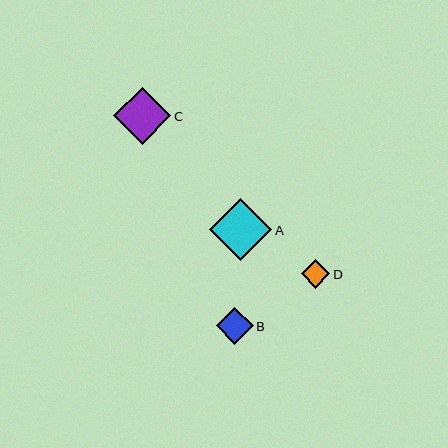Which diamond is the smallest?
Diamond D is the smallest with a size of approximately 28 pixels.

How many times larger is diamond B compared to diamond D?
Diamond B is approximately 1.3 times the size of diamond D.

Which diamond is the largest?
Diamond A is the largest with a size of approximately 62 pixels.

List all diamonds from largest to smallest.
From largest to smallest: A, C, B, D.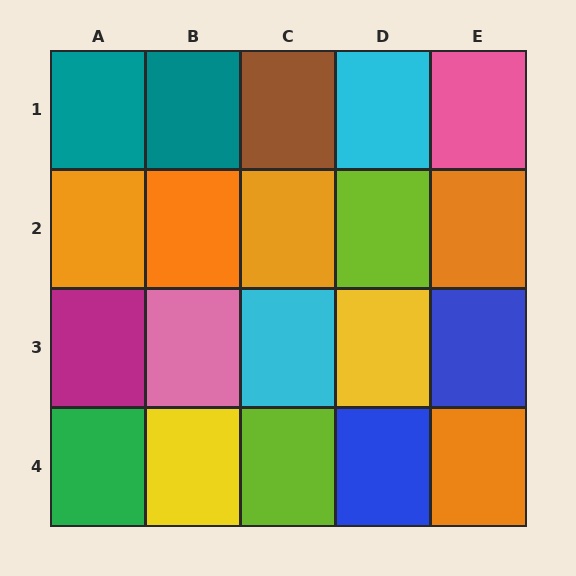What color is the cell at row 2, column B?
Orange.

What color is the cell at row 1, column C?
Brown.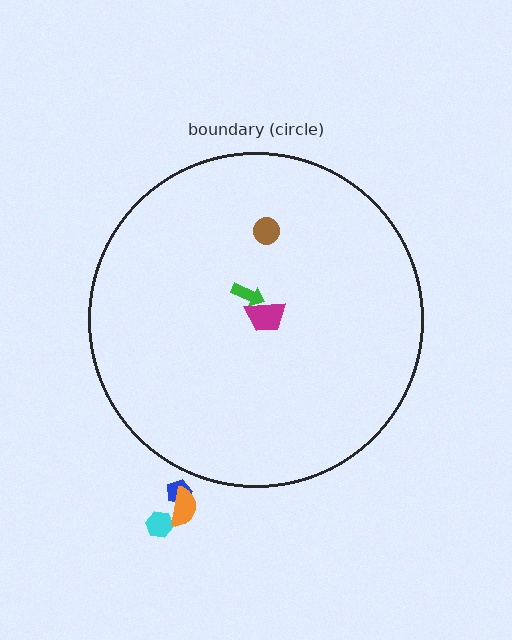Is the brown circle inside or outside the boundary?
Inside.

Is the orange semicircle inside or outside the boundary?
Outside.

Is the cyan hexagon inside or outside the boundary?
Outside.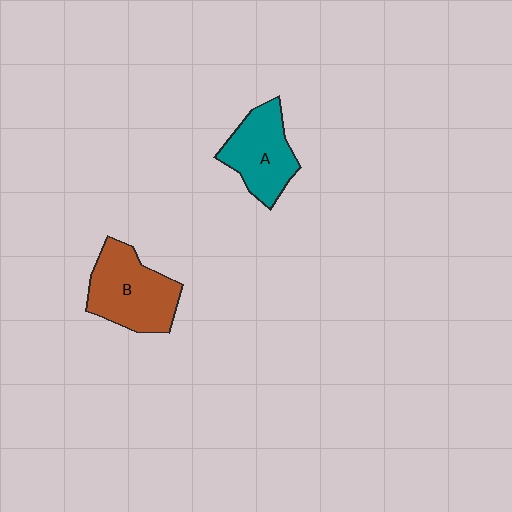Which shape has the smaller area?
Shape A (teal).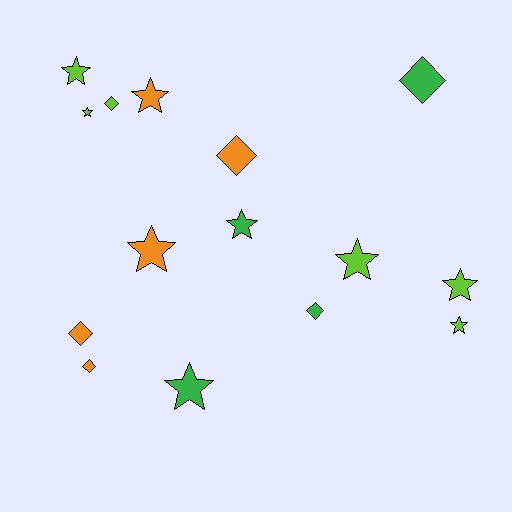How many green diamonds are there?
There are 2 green diamonds.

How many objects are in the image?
There are 15 objects.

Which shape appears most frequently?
Star, with 9 objects.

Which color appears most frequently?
Lime, with 6 objects.